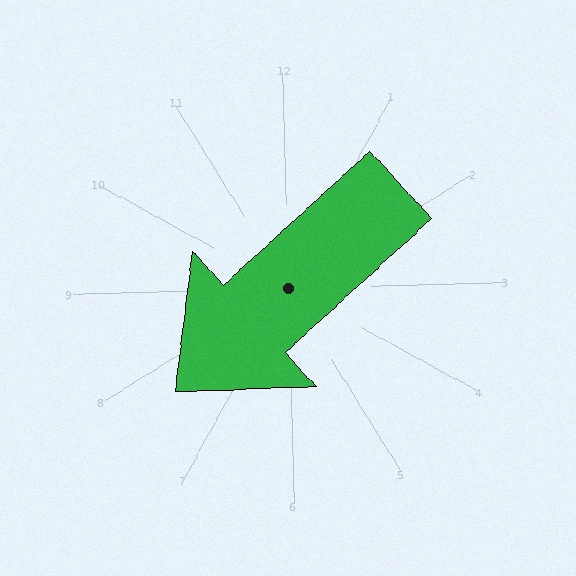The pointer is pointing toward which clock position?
Roughly 8 o'clock.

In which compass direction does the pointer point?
Southwest.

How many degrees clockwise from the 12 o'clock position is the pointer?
Approximately 229 degrees.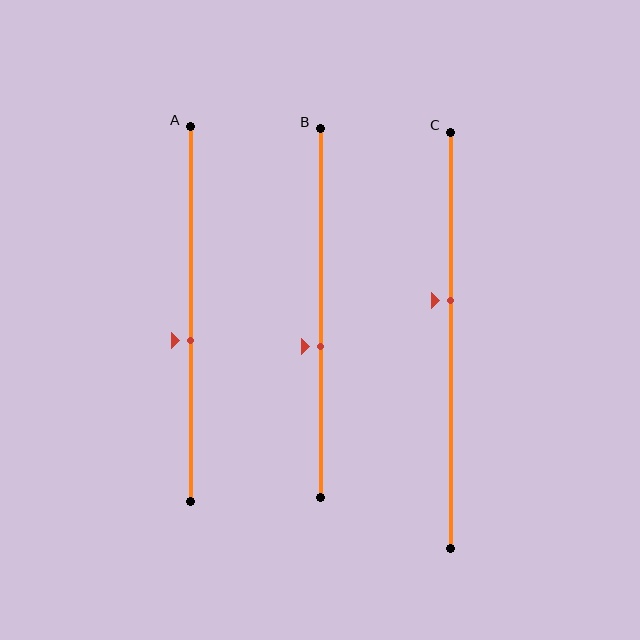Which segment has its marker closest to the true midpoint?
Segment A has its marker closest to the true midpoint.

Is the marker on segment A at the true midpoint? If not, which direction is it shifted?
No, the marker on segment A is shifted downward by about 7% of the segment length.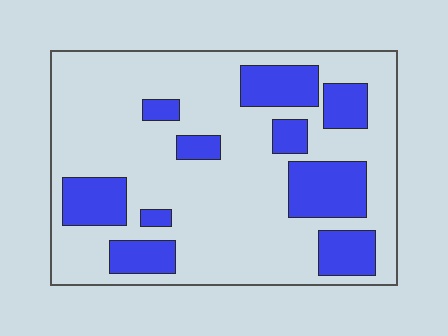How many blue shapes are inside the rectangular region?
10.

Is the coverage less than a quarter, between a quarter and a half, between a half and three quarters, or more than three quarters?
Between a quarter and a half.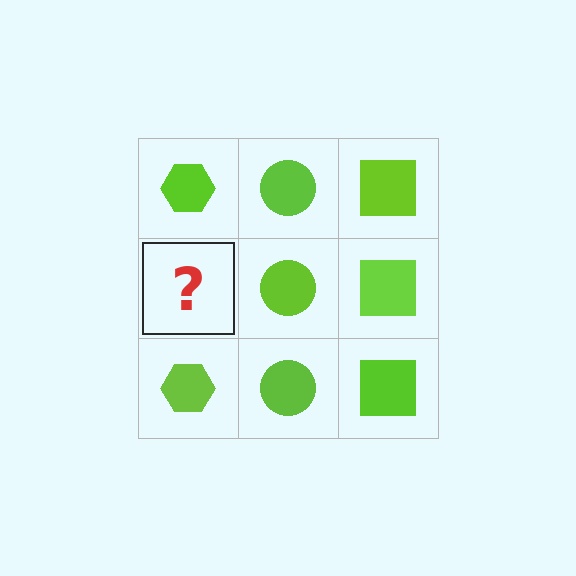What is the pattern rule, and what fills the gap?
The rule is that each column has a consistent shape. The gap should be filled with a lime hexagon.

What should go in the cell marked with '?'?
The missing cell should contain a lime hexagon.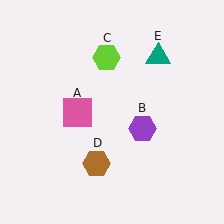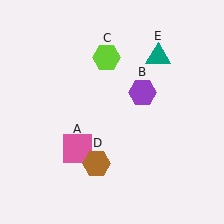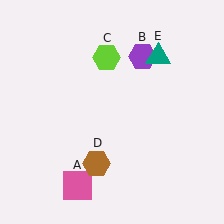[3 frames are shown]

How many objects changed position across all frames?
2 objects changed position: pink square (object A), purple hexagon (object B).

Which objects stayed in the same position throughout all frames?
Lime hexagon (object C) and brown hexagon (object D) and teal triangle (object E) remained stationary.